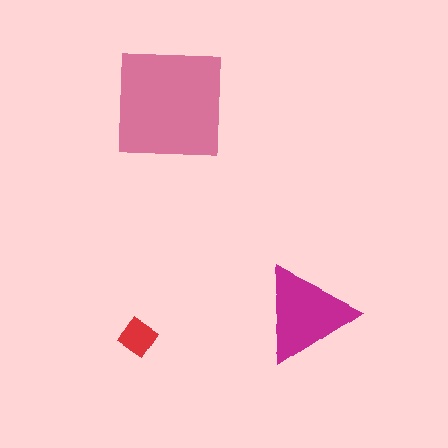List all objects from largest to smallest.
The pink square, the magenta triangle, the red diamond.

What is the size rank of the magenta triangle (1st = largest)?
2nd.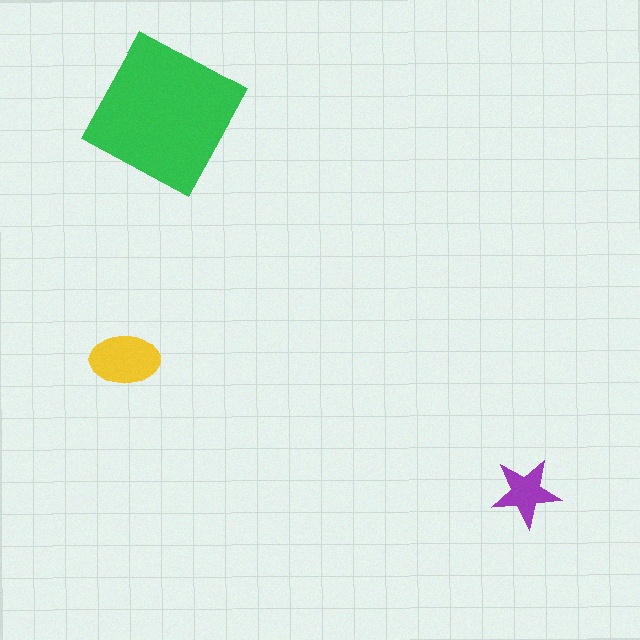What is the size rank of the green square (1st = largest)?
1st.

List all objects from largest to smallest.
The green square, the yellow ellipse, the purple star.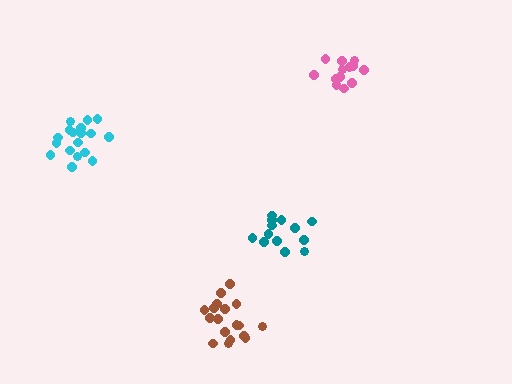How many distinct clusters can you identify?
There are 4 distinct clusters.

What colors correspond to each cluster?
The clusters are colored: cyan, teal, brown, pink.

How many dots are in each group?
Group 1: 18 dots, Group 2: 13 dots, Group 3: 18 dots, Group 4: 13 dots (62 total).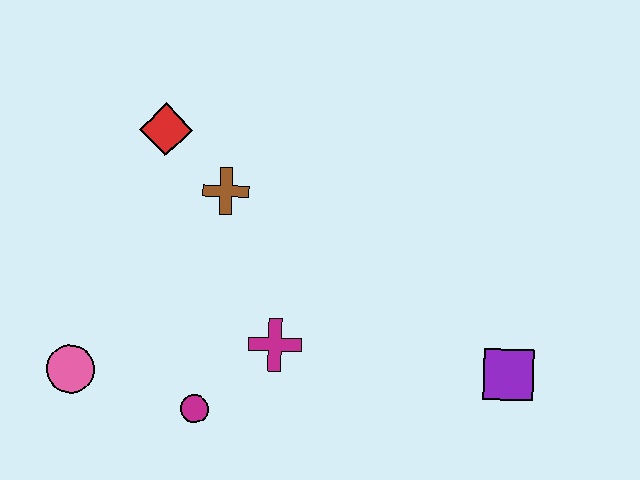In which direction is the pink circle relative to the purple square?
The pink circle is to the left of the purple square.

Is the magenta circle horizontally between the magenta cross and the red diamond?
Yes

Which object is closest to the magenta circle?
The magenta cross is closest to the magenta circle.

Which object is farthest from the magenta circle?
The purple square is farthest from the magenta circle.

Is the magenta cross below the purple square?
No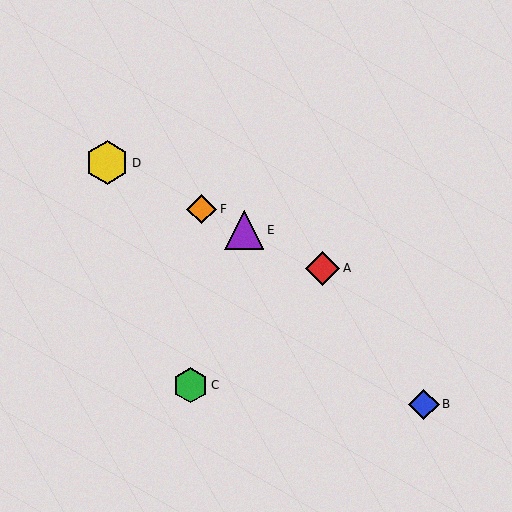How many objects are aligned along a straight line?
4 objects (A, D, E, F) are aligned along a straight line.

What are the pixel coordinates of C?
Object C is at (190, 385).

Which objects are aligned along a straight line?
Objects A, D, E, F are aligned along a straight line.